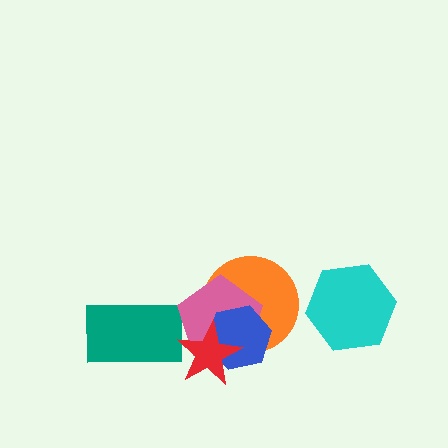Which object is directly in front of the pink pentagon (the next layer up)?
The blue hexagon is directly in front of the pink pentagon.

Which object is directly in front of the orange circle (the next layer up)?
The pink pentagon is directly in front of the orange circle.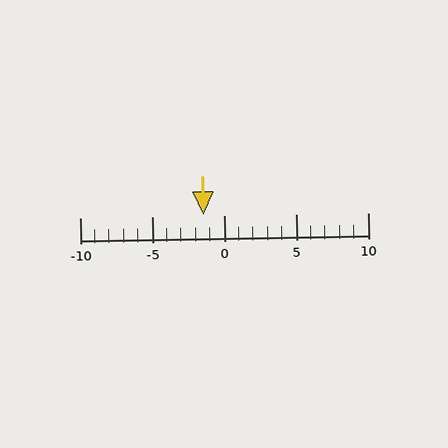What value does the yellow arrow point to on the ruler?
The yellow arrow points to approximately -1.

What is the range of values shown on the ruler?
The ruler shows values from -10 to 10.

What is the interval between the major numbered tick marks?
The major tick marks are spaced 5 units apart.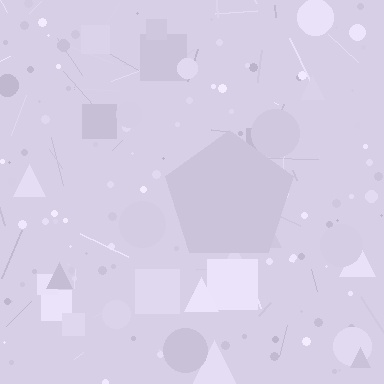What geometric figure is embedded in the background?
A pentagon is embedded in the background.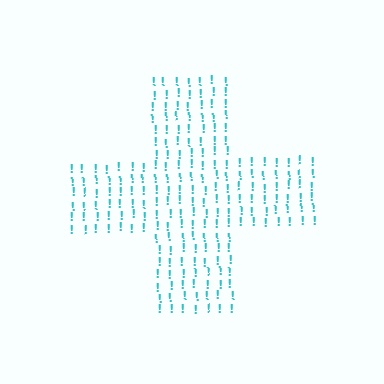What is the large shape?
The large shape is a cross.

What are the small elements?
The small elements are exclamation marks.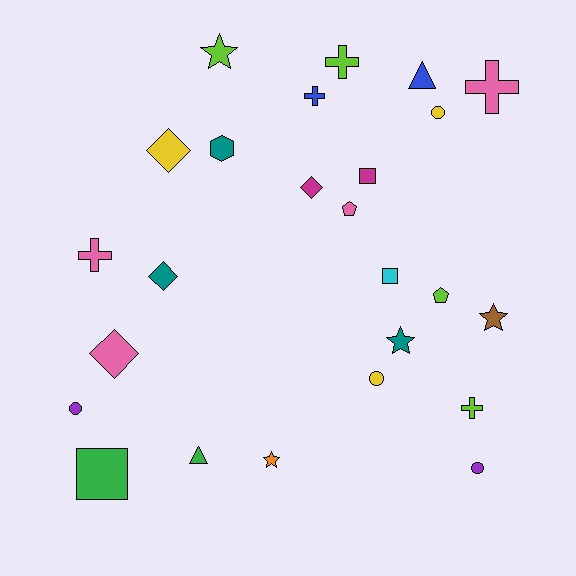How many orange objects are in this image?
There is 1 orange object.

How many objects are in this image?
There are 25 objects.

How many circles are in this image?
There are 4 circles.